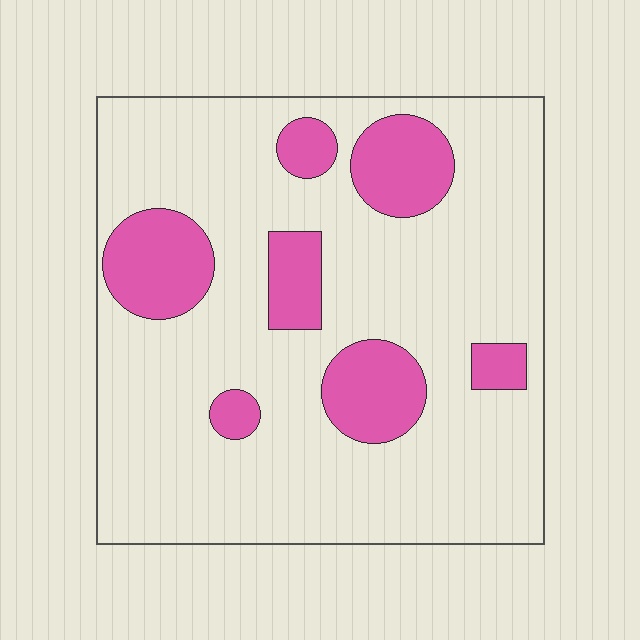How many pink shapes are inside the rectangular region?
7.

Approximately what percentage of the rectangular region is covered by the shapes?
Approximately 20%.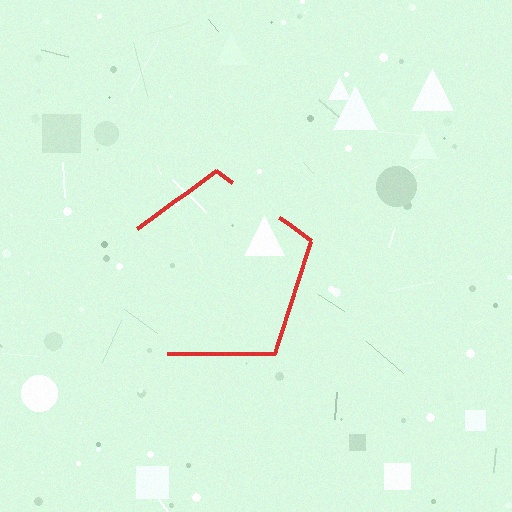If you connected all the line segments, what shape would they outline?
They would outline a pentagon.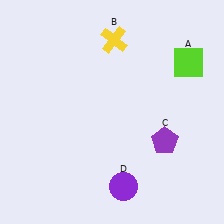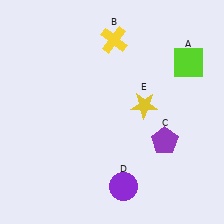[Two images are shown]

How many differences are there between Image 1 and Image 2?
There is 1 difference between the two images.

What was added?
A yellow star (E) was added in Image 2.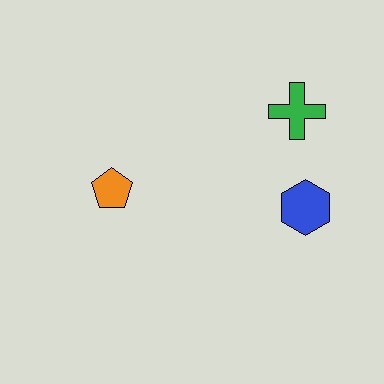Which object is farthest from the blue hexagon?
The orange pentagon is farthest from the blue hexagon.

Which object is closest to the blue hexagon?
The green cross is closest to the blue hexagon.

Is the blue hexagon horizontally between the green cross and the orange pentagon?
No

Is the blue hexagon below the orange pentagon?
Yes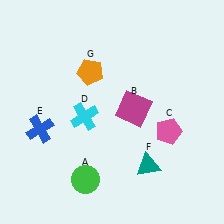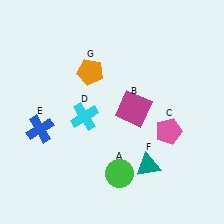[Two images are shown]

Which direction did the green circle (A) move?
The green circle (A) moved right.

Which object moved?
The green circle (A) moved right.